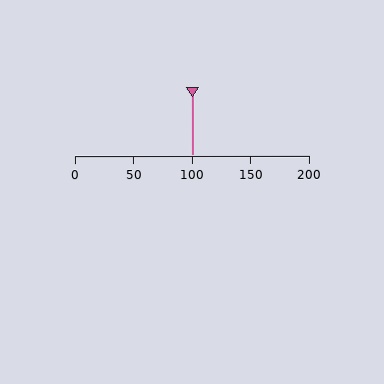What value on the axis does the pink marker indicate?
The marker indicates approximately 100.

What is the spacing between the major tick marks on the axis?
The major ticks are spaced 50 apart.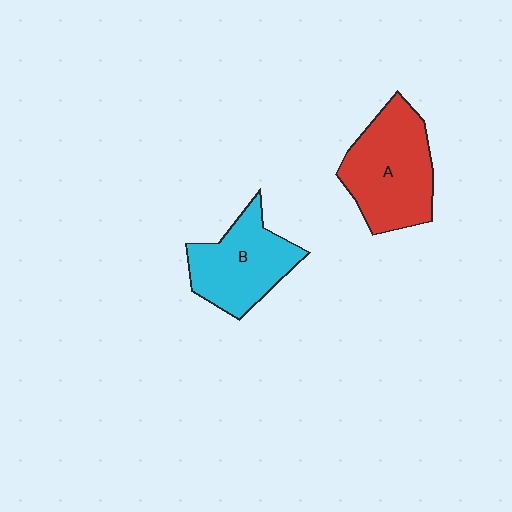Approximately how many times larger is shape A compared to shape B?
Approximately 1.2 times.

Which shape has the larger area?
Shape A (red).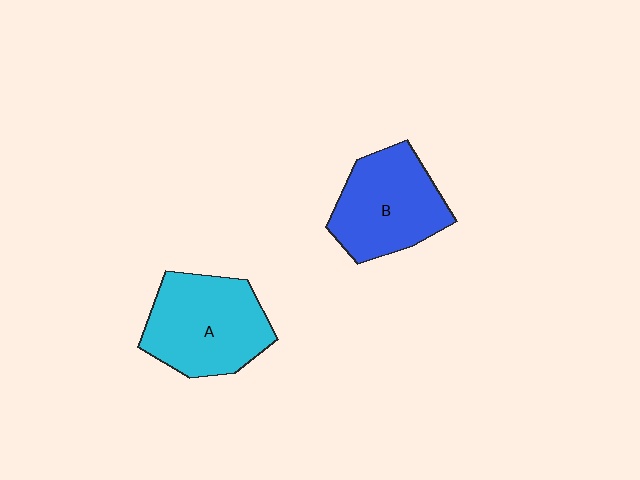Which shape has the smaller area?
Shape B (blue).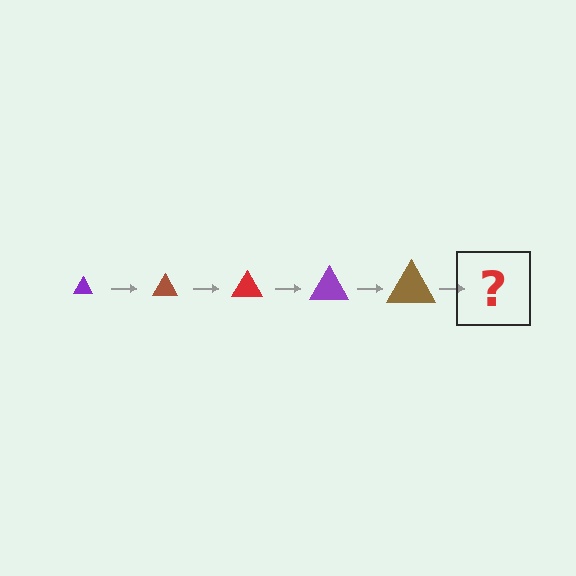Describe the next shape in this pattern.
It should be a red triangle, larger than the previous one.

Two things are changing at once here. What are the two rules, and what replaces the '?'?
The two rules are that the triangle grows larger each step and the color cycles through purple, brown, and red. The '?' should be a red triangle, larger than the previous one.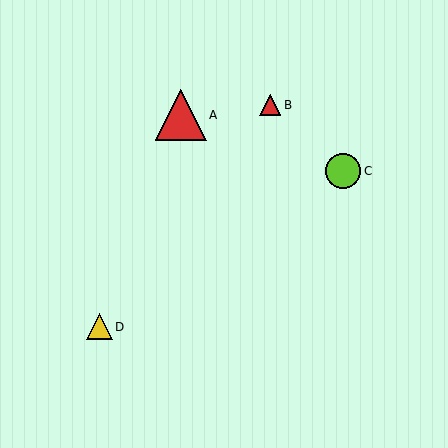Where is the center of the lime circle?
The center of the lime circle is at (343, 171).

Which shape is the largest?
The red triangle (labeled A) is the largest.